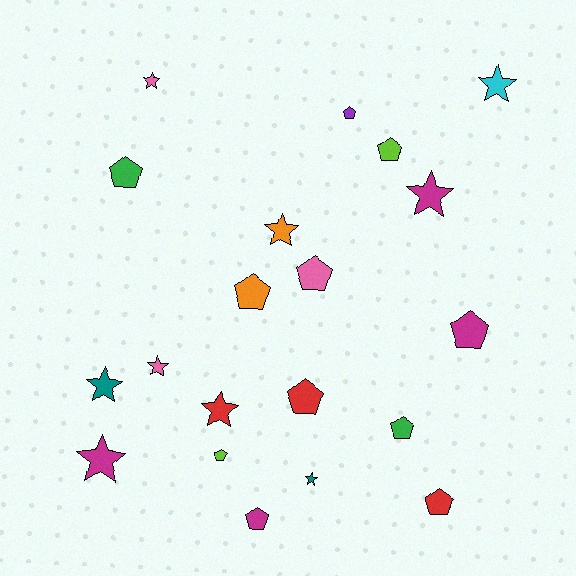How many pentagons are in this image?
There are 11 pentagons.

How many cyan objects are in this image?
There is 1 cyan object.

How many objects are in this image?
There are 20 objects.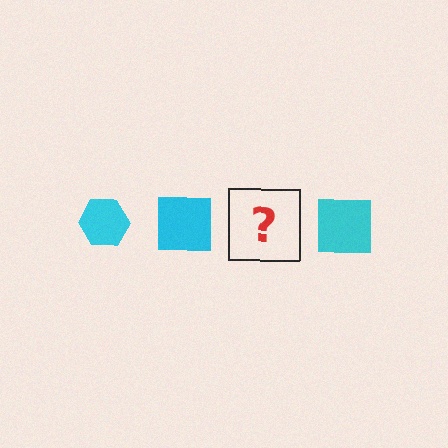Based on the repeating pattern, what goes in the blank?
The blank should be a cyan hexagon.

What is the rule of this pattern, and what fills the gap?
The rule is that the pattern cycles through hexagon, square shapes in cyan. The gap should be filled with a cyan hexagon.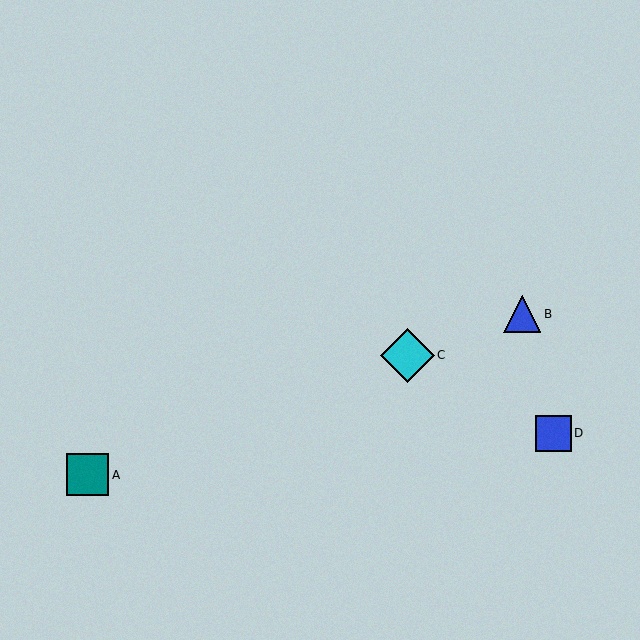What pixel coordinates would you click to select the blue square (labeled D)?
Click at (553, 433) to select the blue square D.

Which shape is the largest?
The cyan diamond (labeled C) is the largest.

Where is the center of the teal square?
The center of the teal square is at (88, 475).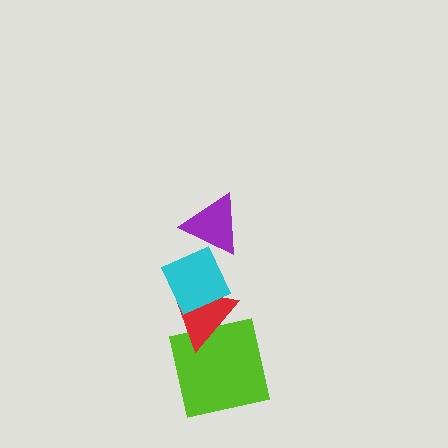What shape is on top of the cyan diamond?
The purple triangle is on top of the cyan diamond.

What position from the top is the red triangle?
The red triangle is 3rd from the top.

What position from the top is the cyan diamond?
The cyan diamond is 2nd from the top.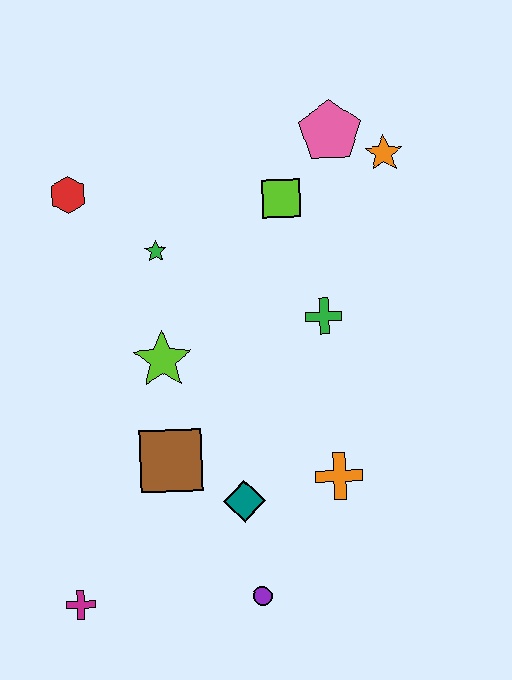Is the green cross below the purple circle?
No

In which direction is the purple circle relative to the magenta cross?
The purple circle is to the right of the magenta cross.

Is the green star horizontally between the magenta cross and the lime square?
Yes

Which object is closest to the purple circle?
The teal diamond is closest to the purple circle.